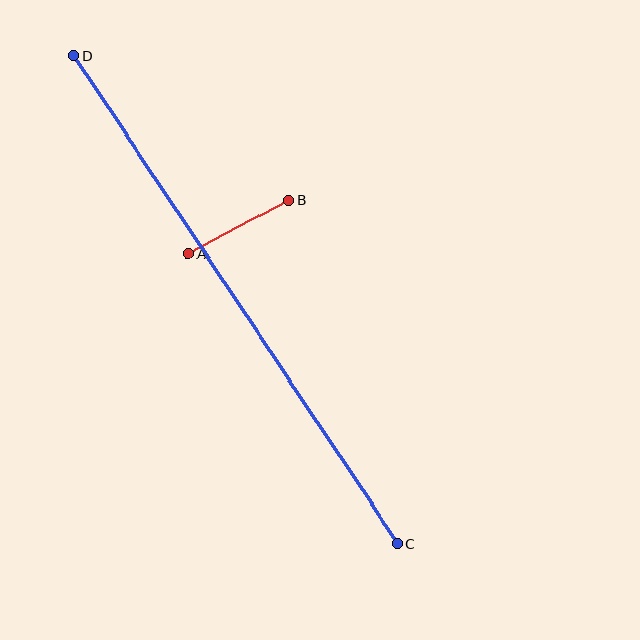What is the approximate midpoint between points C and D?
The midpoint is at approximately (236, 299) pixels.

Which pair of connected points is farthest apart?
Points C and D are farthest apart.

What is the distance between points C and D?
The distance is approximately 585 pixels.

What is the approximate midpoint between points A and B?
The midpoint is at approximately (239, 227) pixels.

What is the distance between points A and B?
The distance is approximately 114 pixels.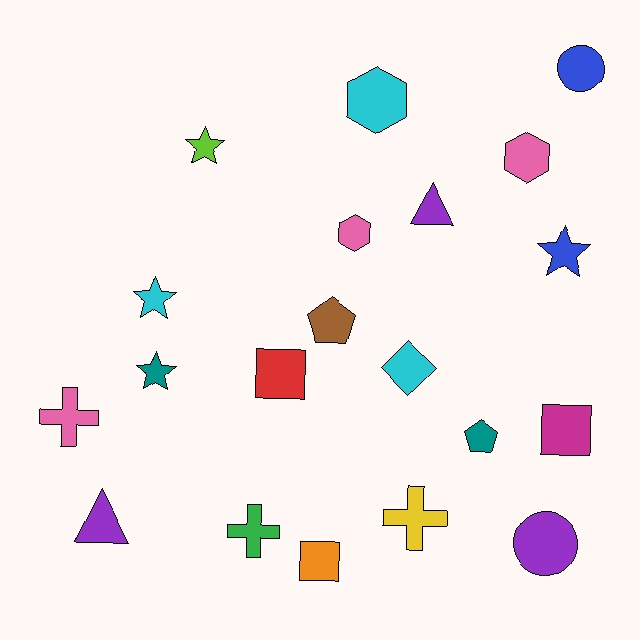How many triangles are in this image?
There are 2 triangles.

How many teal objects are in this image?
There are 2 teal objects.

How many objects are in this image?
There are 20 objects.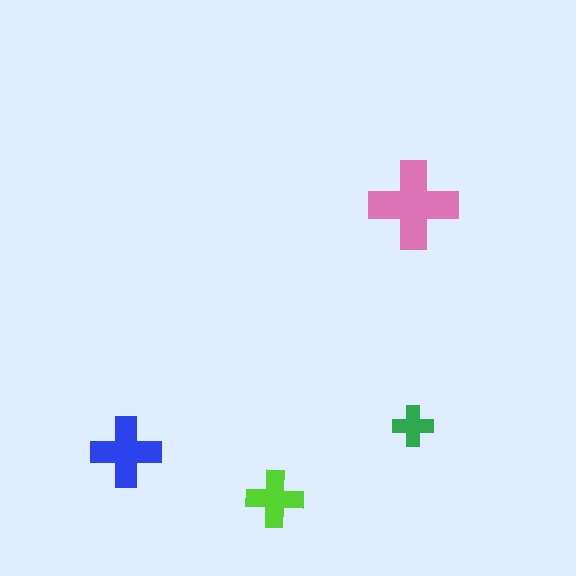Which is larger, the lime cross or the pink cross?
The pink one.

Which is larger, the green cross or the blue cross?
The blue one.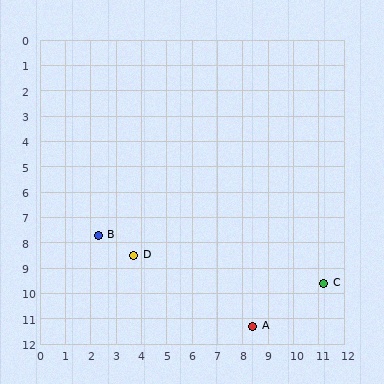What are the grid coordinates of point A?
Point A is at approximately (8.4, 11.3).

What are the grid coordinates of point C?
Point C is at approximately (11.2, 9.6).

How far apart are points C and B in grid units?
Points C and B are about 9.1 grid units apart.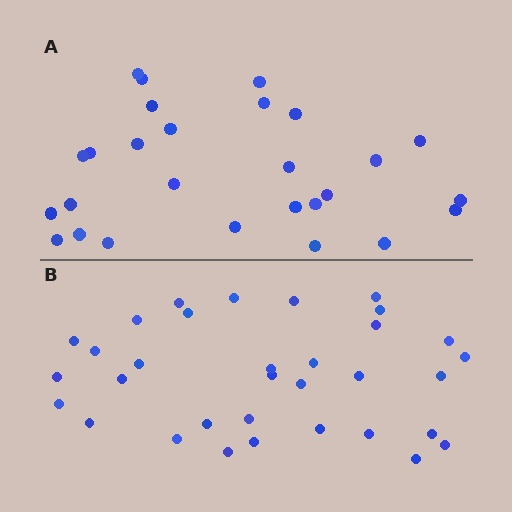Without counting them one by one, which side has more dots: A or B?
Region B (the bottom region) has more dots.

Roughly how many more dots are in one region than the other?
Region B has about 6 more dots than region A.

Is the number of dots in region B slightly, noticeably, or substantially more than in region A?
Region B has only slightly more — the two regions are fairly close. The ratio is roughly 1.2 to 1.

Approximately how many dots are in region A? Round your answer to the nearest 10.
About 30 dots. (The exact count is 27, which rounds to 30.)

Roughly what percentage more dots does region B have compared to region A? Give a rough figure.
About 20% more.